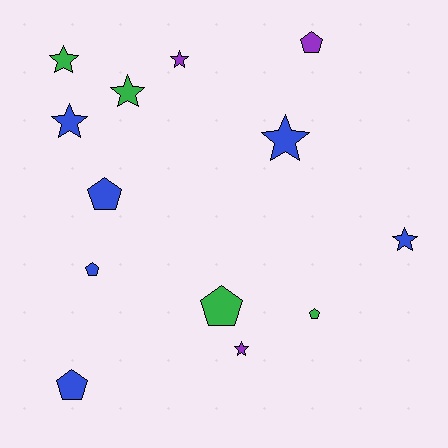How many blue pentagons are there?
There are 3 blue pentagons.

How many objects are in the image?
There are 13 objects.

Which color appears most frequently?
Blue, with 6 objects.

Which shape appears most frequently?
Star, with 7 objects.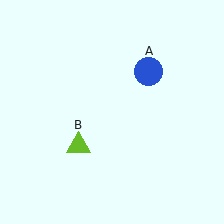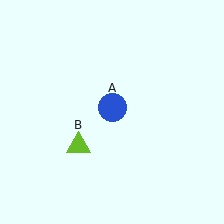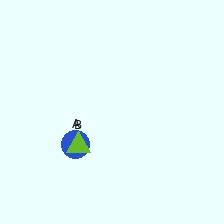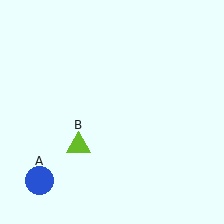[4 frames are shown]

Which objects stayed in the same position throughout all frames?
Lime triangle (object B) remained stationary.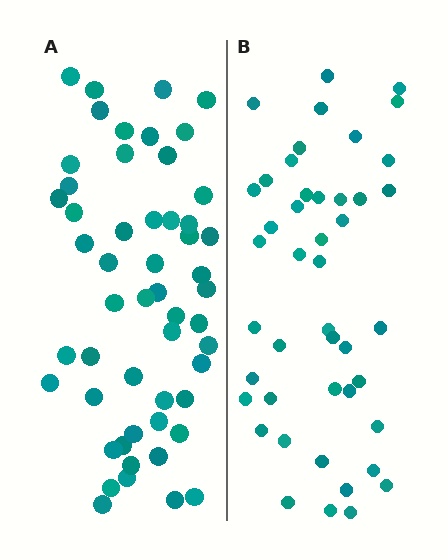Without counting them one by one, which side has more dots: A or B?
Region A (the left region) has more dots.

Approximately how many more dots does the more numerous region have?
Region A has roughly 8 or so more dots than region B.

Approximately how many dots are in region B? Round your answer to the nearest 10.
About 40 dots. (The exact count is 45, which rounds to 40.)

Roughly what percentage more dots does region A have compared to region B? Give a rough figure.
About 20% more.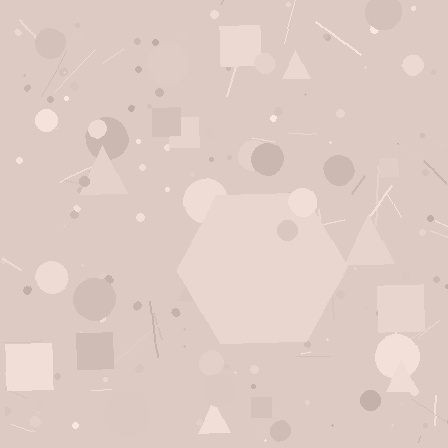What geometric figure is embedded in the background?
A hexagon is embedded in the background.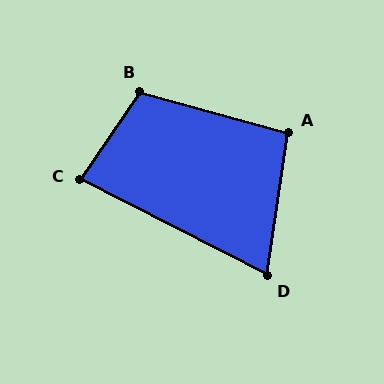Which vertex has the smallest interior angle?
D, at approximately 71 degrees.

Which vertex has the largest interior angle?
B, at approximately 109 degrees.